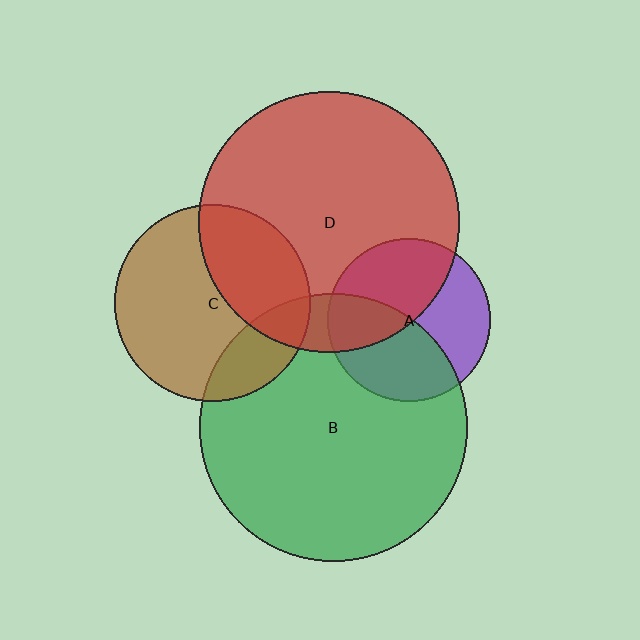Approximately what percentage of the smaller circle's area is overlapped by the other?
Approximately 45%.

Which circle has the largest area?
Circle B (green).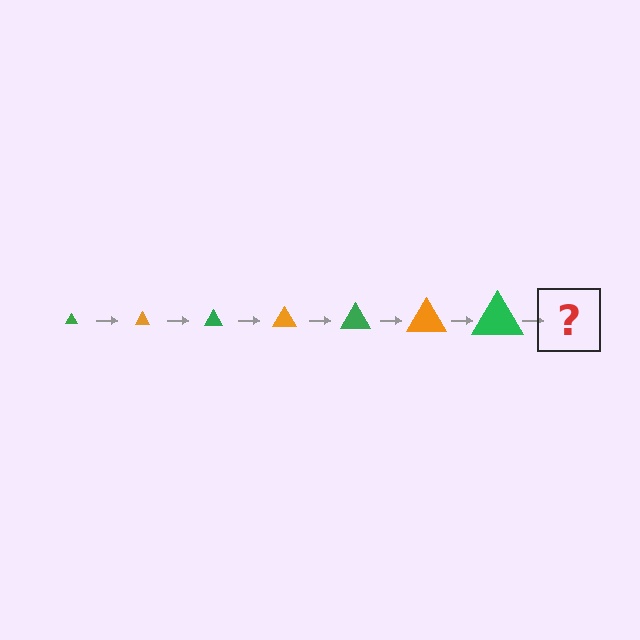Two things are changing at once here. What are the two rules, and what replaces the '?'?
The two rules are that the triangle grows larger each step and the color cycles through green and orange. The '?' should be an orange triangle, larger than the previous one.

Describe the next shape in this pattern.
It should be an orange triangle, larger than the previous one.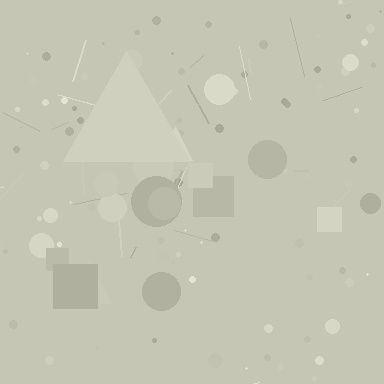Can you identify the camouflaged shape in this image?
The camouflaged shape is a triangle.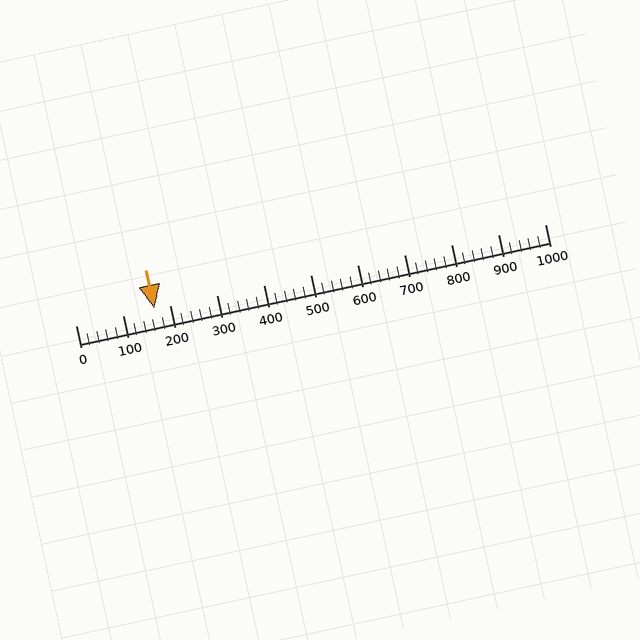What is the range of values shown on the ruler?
The ruler shows values from 0 to 1000.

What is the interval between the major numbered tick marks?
The major tick marks are spaced 100 units apart.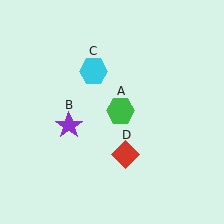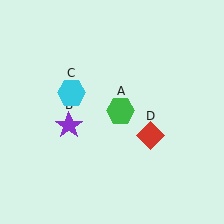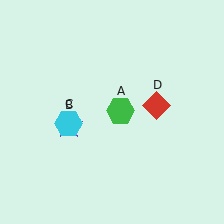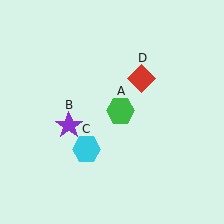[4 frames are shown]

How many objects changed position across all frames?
2 objects changed position: cyan hexagon (object C), red diamond (object D).